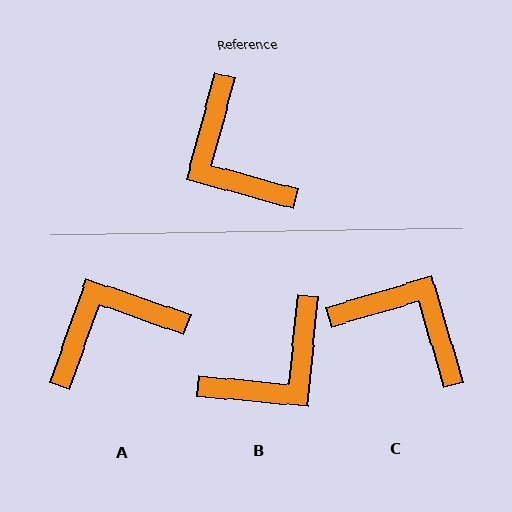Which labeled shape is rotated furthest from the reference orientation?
C, about 148 degrees away.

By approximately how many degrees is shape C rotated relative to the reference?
Approximately 148 degrees clockwise.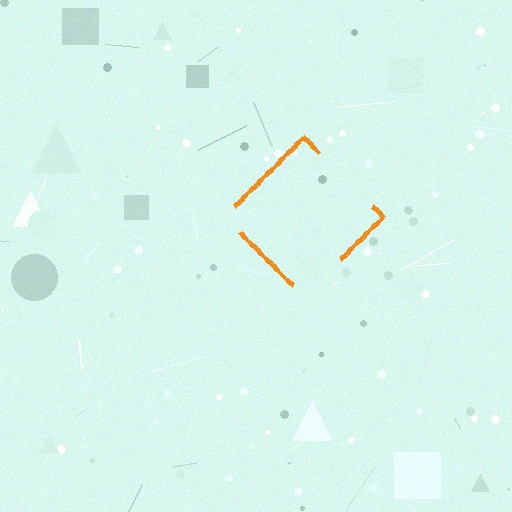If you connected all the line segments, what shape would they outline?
They would outline a diamond.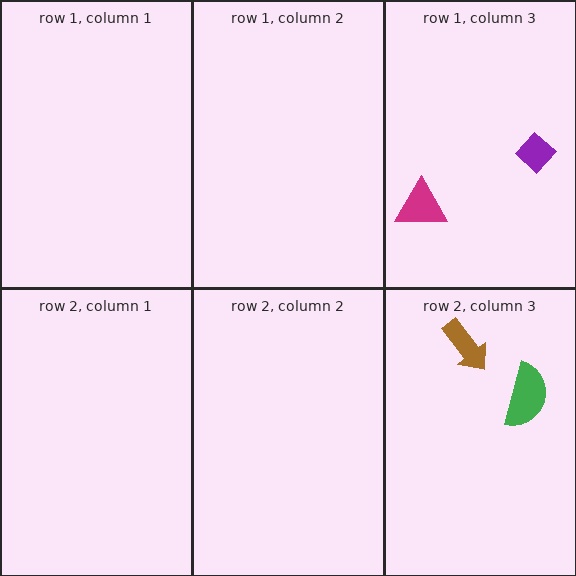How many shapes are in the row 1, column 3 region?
2.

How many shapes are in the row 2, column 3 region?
2.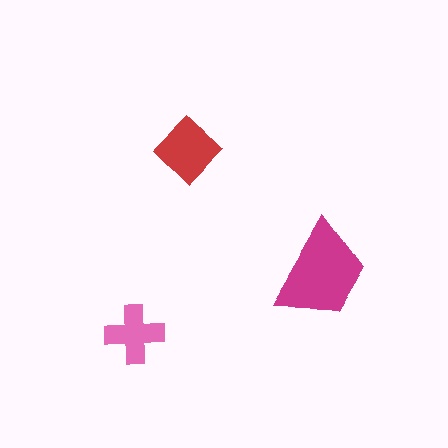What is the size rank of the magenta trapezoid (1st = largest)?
1st.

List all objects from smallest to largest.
The pink cross, the red diamond, the magenta trapezoid.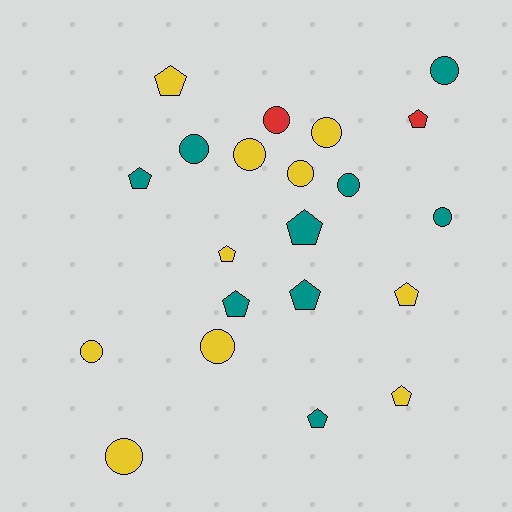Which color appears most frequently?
Yellow, with 10 objects.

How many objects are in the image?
There are 21 objects.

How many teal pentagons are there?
There are 5 teal pentagons.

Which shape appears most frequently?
Circle, with 11 objects.